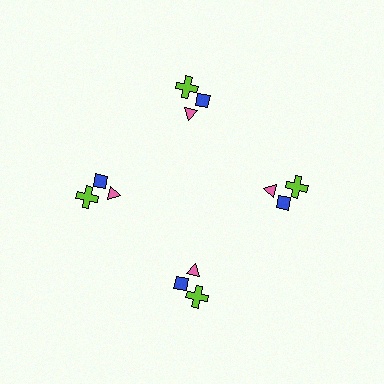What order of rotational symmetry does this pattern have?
This pattern has 4-fold rotational symmetry.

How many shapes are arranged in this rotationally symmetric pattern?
There are 12 shapes, arranged in 4 groups of 3.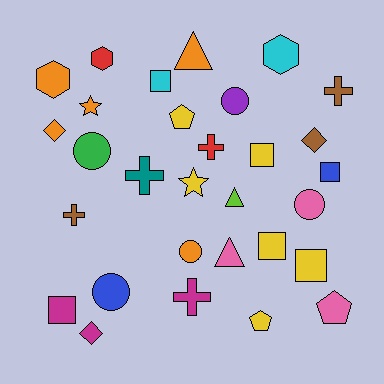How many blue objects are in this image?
There are 2 blue objects.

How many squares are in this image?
There are 6 squares.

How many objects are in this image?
There are 30 objects.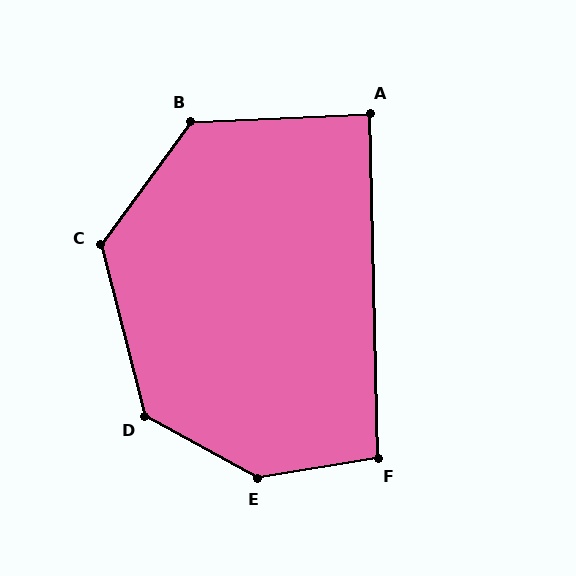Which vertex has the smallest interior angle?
A, at approximately 89 degrees.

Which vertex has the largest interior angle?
E, at approximately 142 degrees.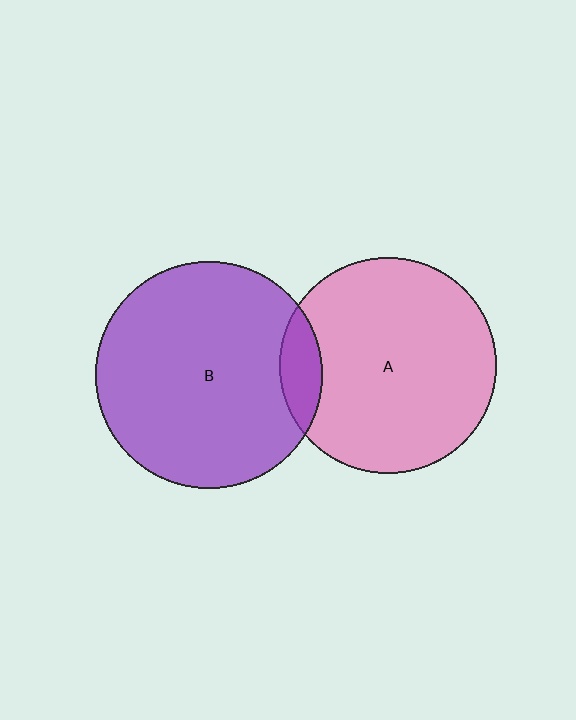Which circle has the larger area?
Circle B (purple).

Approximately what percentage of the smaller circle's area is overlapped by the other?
Approximately 10%.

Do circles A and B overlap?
Yes.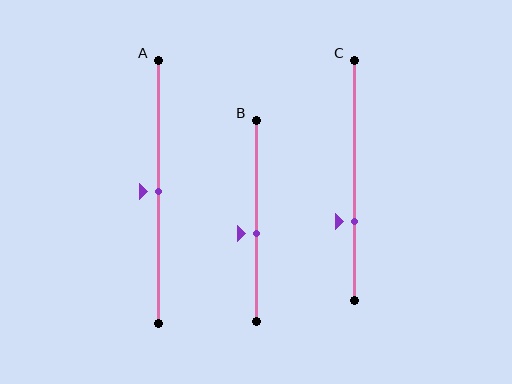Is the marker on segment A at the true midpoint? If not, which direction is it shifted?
Yes, the marker on segment A is at the true midpoint.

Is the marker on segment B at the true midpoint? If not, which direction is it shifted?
No, the marker on segment B is shifted downward by about 6% of the segment length.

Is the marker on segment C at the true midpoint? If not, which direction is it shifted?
No, the marker on segment C is shifted downward by about 17% of the segment length.